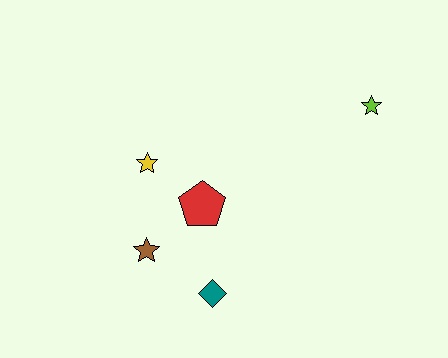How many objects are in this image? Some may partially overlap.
There are 5 objects.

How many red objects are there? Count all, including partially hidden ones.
There is 1 red object.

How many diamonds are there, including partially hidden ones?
There is 1 diamond.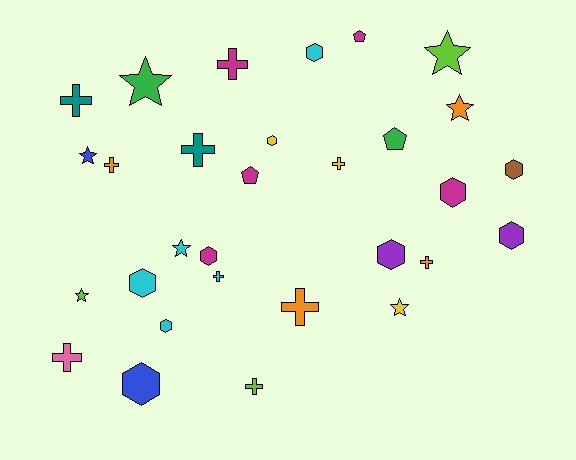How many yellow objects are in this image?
There are 3 yellow objects.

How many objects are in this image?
There are 30 objects.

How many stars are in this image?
There are 7 stars.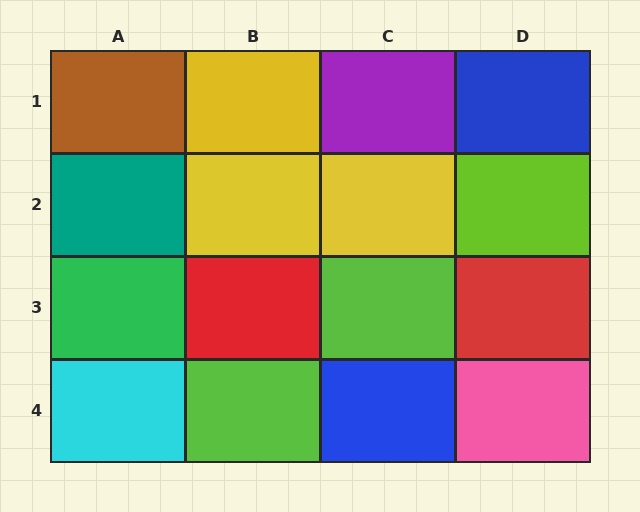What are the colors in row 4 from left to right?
Cyan, lime, blue, pink.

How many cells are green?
1 cell is green.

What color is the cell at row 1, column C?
Purple.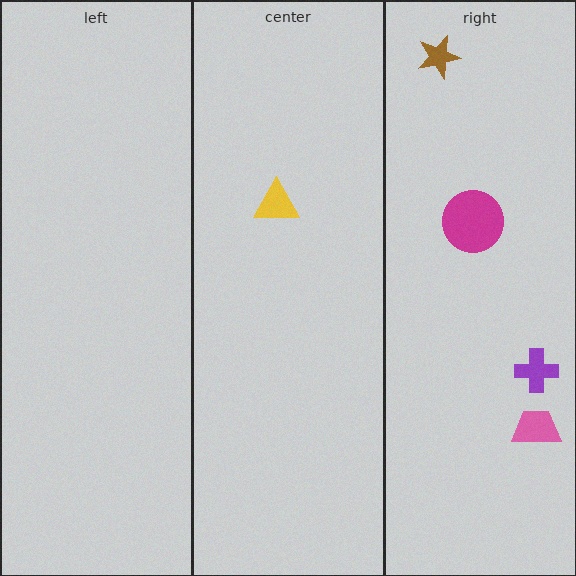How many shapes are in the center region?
1.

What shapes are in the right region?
The purple cross, the brown star, the pink trapezoid, the magenta circle.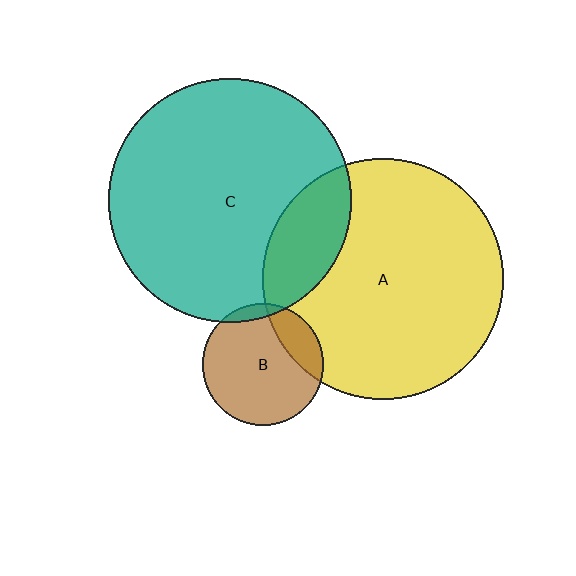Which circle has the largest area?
Circle C (teal).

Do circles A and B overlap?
Yes.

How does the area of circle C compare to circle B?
Approximately 4.0 times.